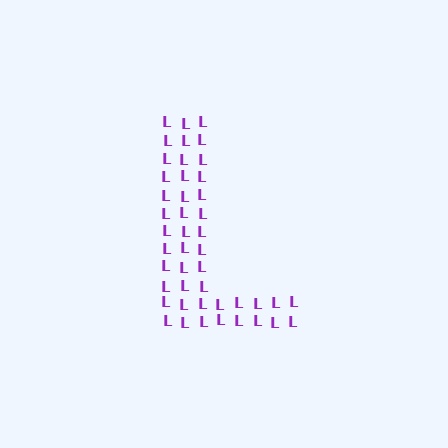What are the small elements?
The small elements are letter L's.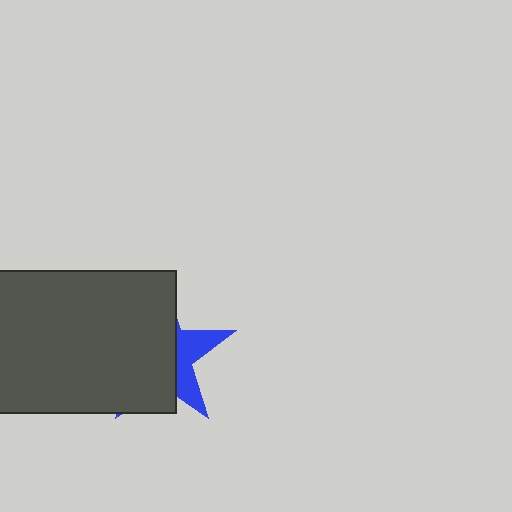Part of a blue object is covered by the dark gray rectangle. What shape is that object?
It is a star.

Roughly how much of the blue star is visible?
A small part of it is visible (roughly 31%).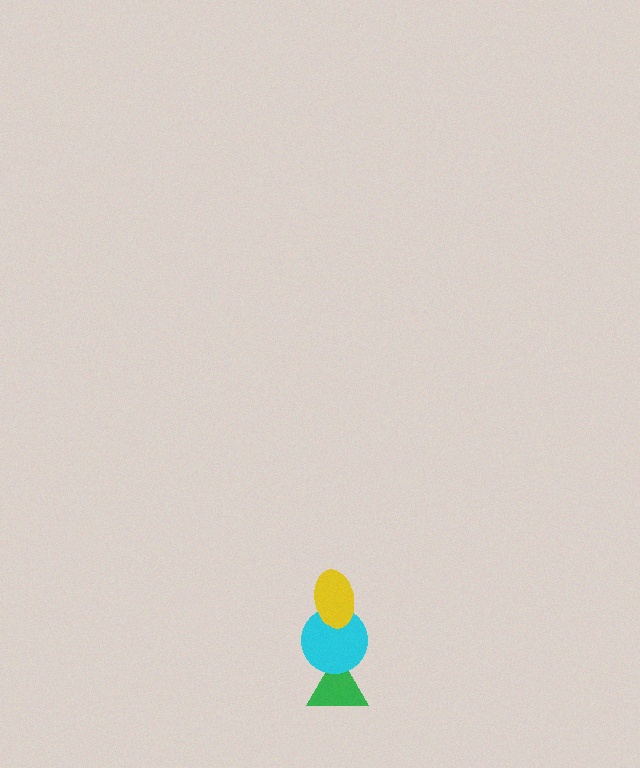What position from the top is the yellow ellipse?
The yellow ellipse is 1st from the top.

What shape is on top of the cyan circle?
The yellow ellipse is on top of the cyan circle.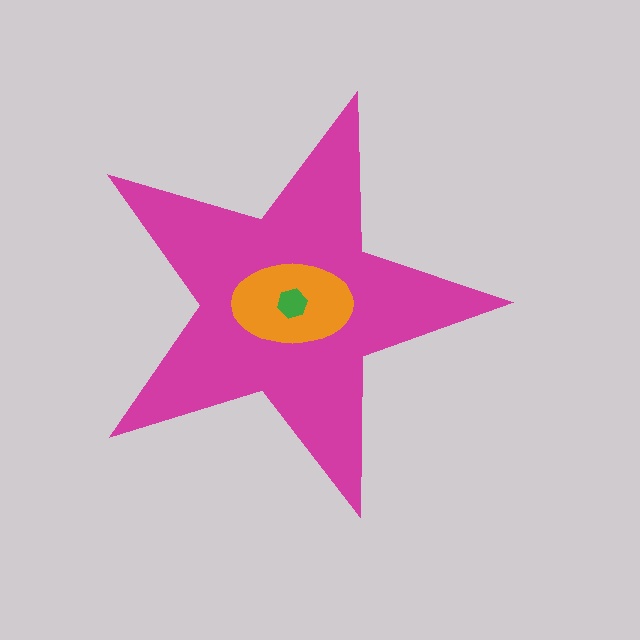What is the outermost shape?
The magenta star.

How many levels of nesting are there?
3.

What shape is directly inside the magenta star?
The orange ellipse.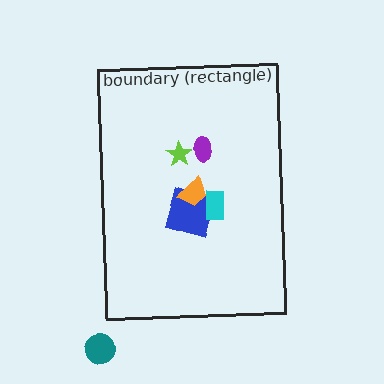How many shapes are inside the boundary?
5 inside, 1 outside.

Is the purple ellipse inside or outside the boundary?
Inside.